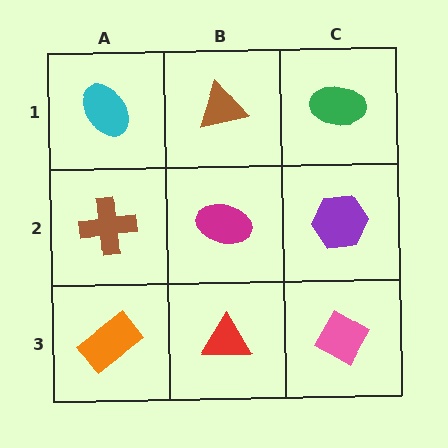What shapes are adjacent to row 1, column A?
A brown cross (row 2, column A), a brown triangle (row 1, column B).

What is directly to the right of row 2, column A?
A magenta ellipse.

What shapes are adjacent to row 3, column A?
A brown cross (row 2, column A), a red triangle (row 3, column B).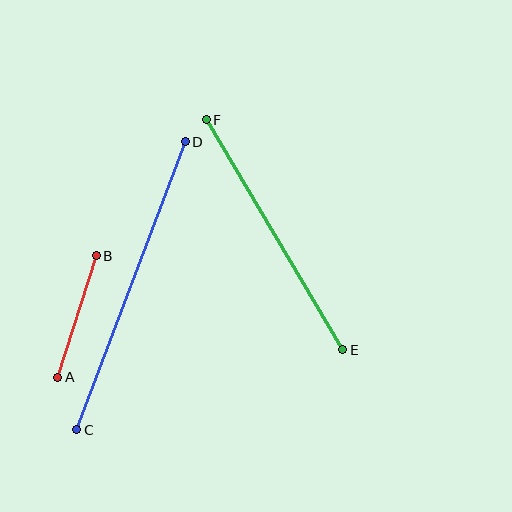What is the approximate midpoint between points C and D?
The midpoint is at approximately (131, 286) pixels.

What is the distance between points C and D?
The distance is approximately 308 pixels.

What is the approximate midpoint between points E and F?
The midpoint is at approximately (274, 235) pixels.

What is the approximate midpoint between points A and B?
The midpoint is at approximately (77, 317) pixels.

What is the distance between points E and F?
The distance is approximately 268 pixels.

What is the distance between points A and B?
The distance is approximately 128 pixels.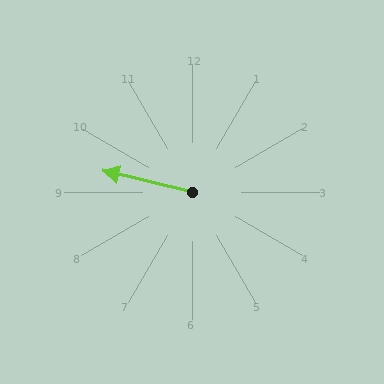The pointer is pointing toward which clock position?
Roughly 9 o'clock.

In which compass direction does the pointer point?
West.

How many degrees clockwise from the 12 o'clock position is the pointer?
Approximately 284 degrees.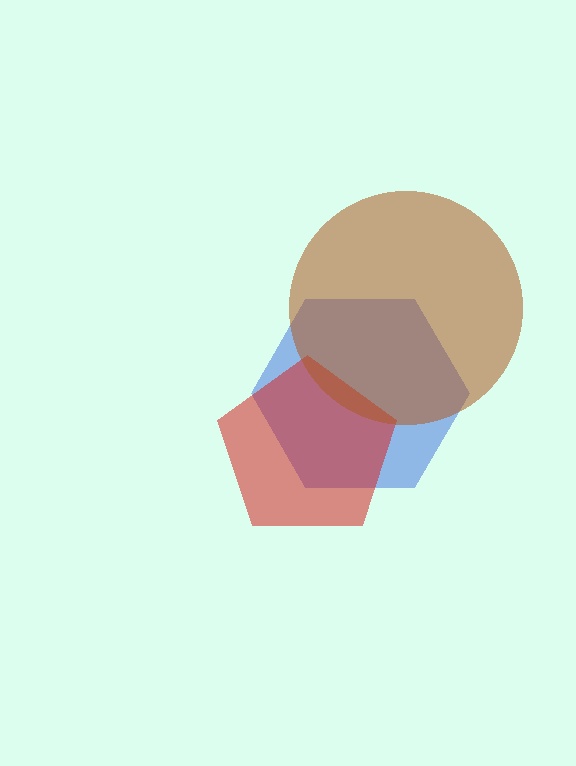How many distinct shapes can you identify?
There are 3 distinct shapes: a blue hexagon, a red pentagon, a brown circle.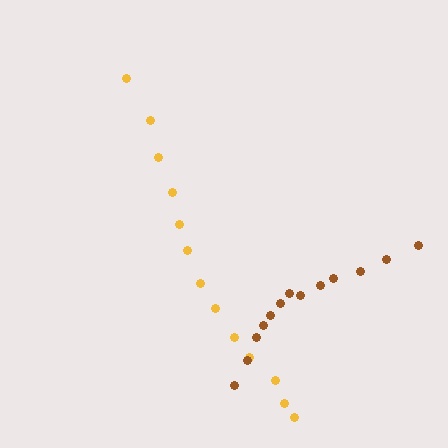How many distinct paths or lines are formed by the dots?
There are 2 distinct paths.